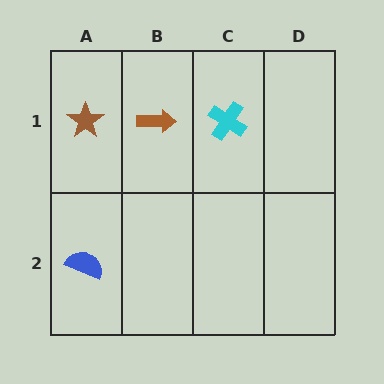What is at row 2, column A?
A blue semicircle.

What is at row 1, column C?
A cyan cross.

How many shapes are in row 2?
1 shape.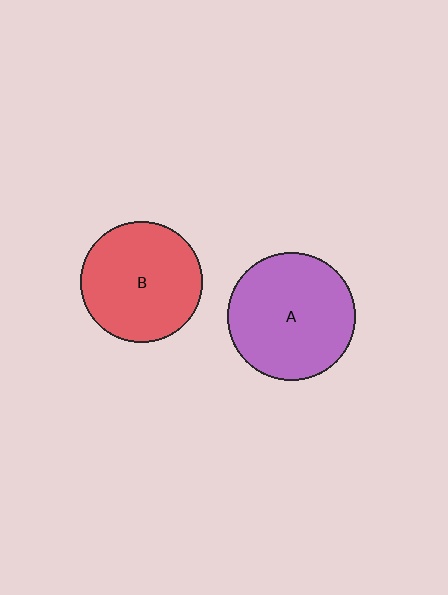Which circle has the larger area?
Circle A (purple).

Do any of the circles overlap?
No, none of the circles overlap.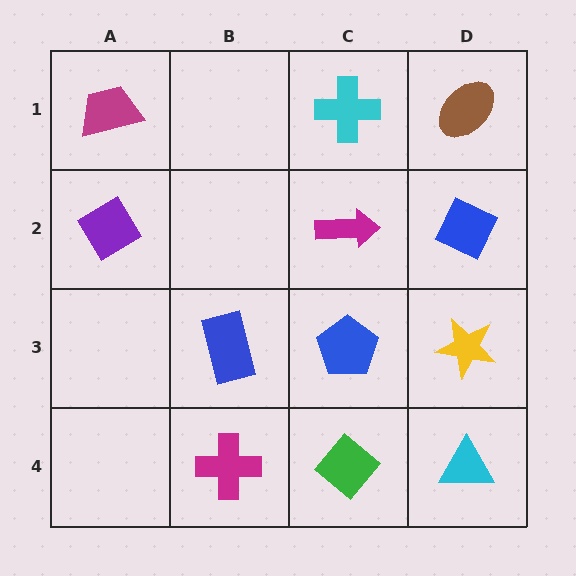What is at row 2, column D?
A blue diamond.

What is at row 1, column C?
A cyan cross.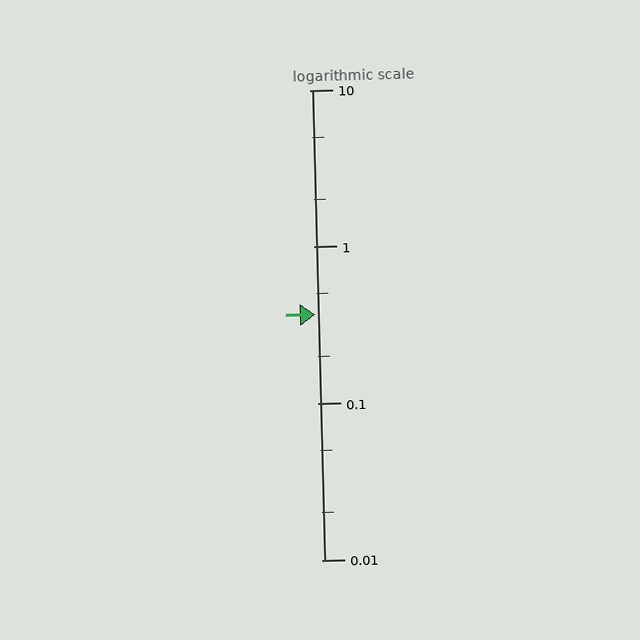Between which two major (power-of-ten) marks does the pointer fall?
The pointer is between 0.1 and 1.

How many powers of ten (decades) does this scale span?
The scale spans 3 decades, from 0.01 to 10.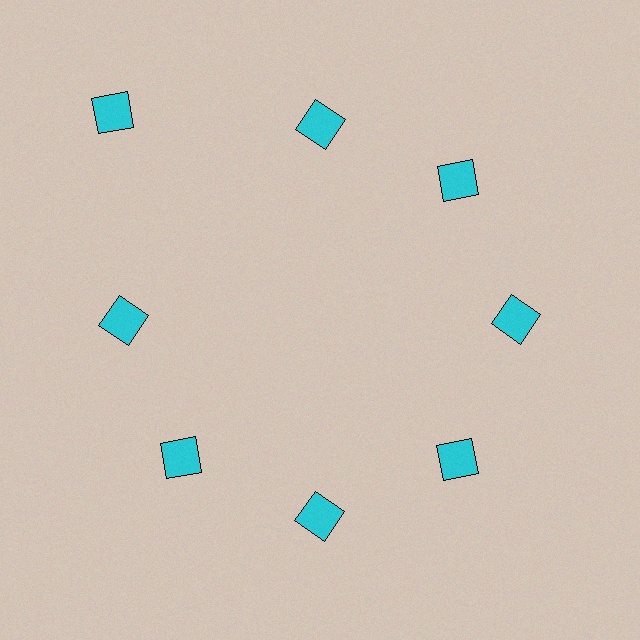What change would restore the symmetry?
The symmetry would be restored by moving it inward, back onto the ring so that all 8 squares sit at equal angles and equal distance from the center.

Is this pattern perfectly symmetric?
No. The 8 cyan squares are arranged in a ring, but one element near the 10 o'clock position is pushed outward from the center, breaking the 8-fold rotational symmetry.